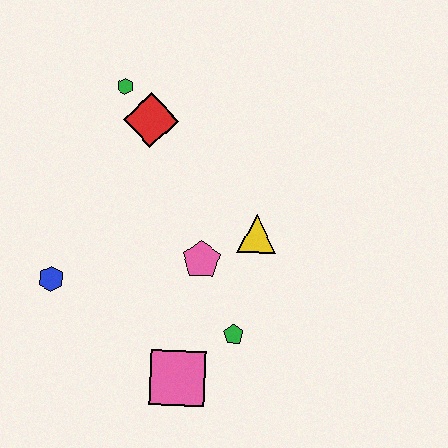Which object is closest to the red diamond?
The green hexagon is closest to the red diamond.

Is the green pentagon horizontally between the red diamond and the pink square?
No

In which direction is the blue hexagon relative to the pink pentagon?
The blue hexagon is to the left of the pink pentagon.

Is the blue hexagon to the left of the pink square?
Yes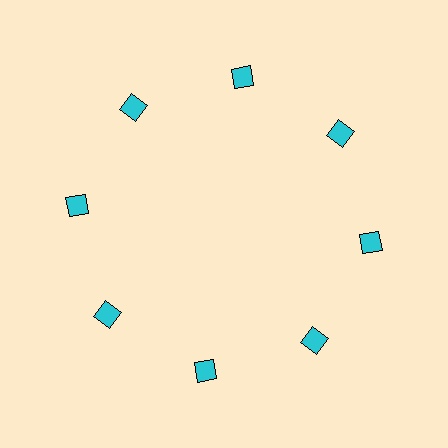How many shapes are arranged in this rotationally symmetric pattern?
There are 8 shapes, arranged in 8 groups of 1.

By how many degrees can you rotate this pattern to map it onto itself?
The pattern maps onto itself every 45 degrees of rotation.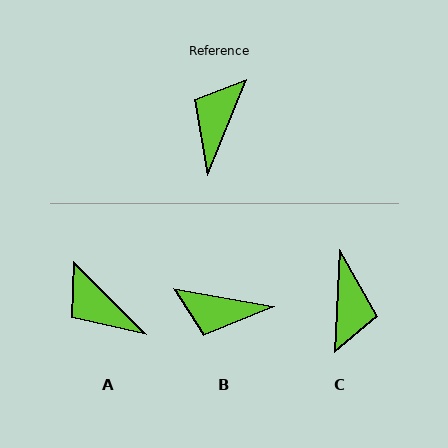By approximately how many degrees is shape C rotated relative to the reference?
Approximately 161 degrees clockwise.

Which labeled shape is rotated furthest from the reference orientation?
C, about 161 degrees away.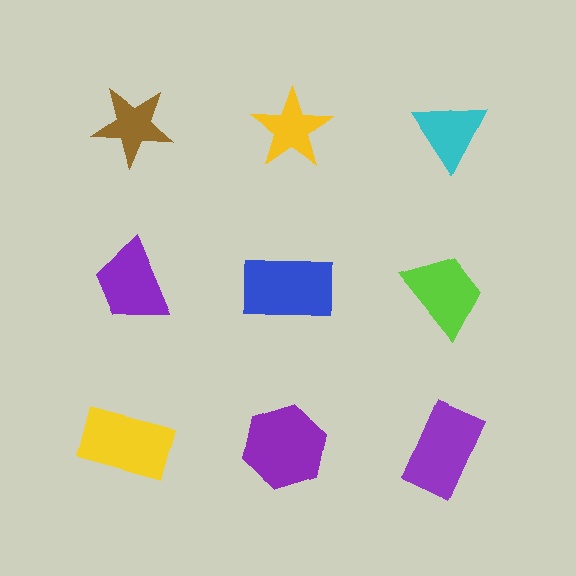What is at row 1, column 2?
A yellow star.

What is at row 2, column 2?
A blue rectangle.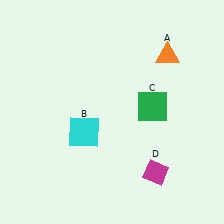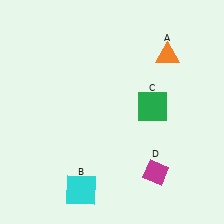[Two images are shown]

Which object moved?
The cyan square (B) moved down.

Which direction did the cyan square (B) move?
The cyan square (B) moved down.